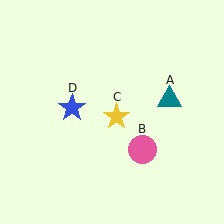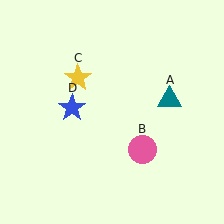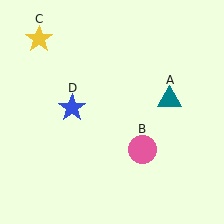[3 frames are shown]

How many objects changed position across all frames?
1 object changed position: yellow star (object C).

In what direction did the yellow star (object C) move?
The yellow star (object C) moved up and to the left.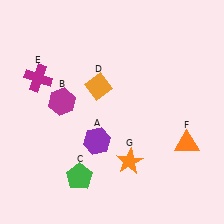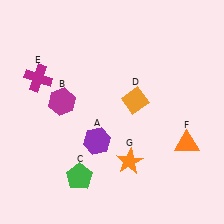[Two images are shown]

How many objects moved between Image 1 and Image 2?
1 object moved between the two images.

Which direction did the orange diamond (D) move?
The orange diamond (D) moved right.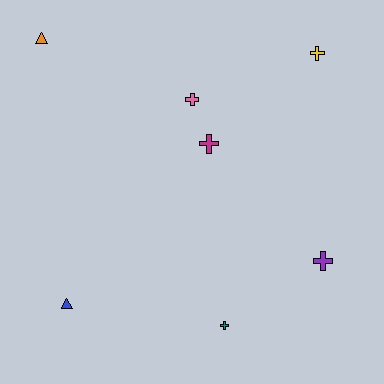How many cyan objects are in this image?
There are no cyan objects.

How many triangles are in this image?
There are 2 triangles.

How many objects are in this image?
There are 7 objects.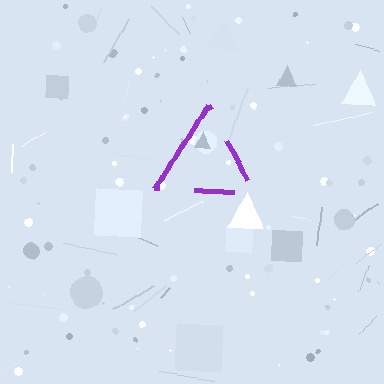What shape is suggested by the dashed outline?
The dashed outline suggests a triangle.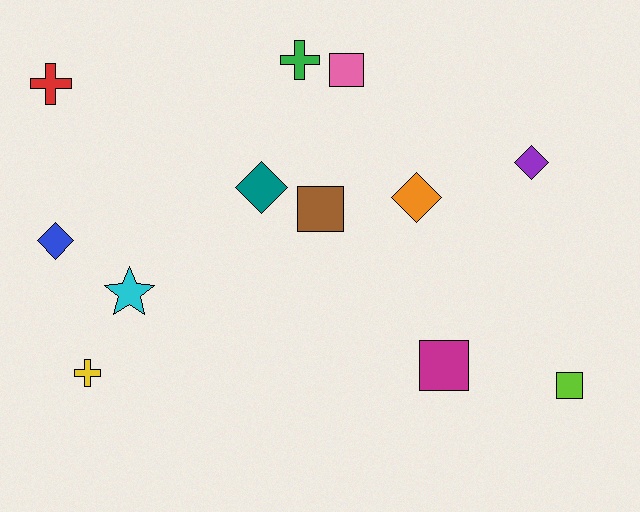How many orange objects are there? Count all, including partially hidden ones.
There is 1 orange object.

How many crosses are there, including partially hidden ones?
There are 3 crosses.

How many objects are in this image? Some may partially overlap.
There are 12 objects.